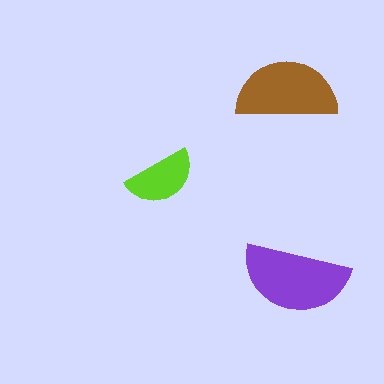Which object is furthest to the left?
The lime semicircle is leftmost.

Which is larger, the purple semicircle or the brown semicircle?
The purple one.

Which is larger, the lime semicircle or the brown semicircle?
The brown one.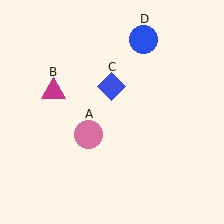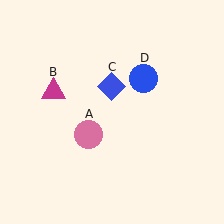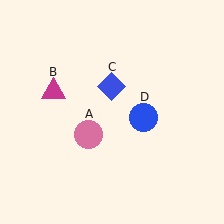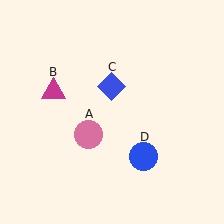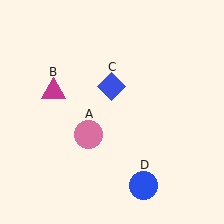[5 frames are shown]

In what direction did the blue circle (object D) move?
The blue circle (object D) moved down.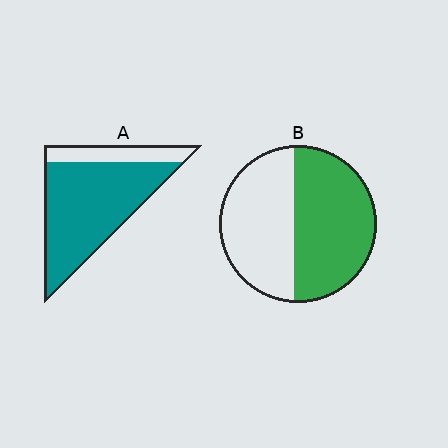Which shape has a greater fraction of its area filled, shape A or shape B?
Shape A.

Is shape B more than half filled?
Roughly half.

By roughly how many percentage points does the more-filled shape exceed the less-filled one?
By roughly 25 percentage points (A over B).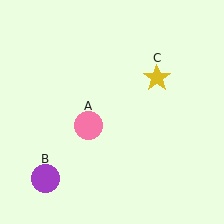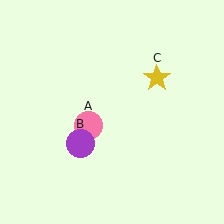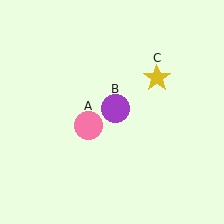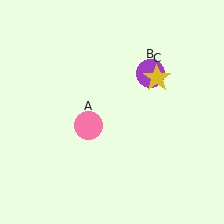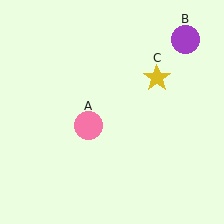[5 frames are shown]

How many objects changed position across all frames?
1 object changed position: purple circle (object B).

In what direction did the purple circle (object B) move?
The purple circle (object B) moved up and to the right.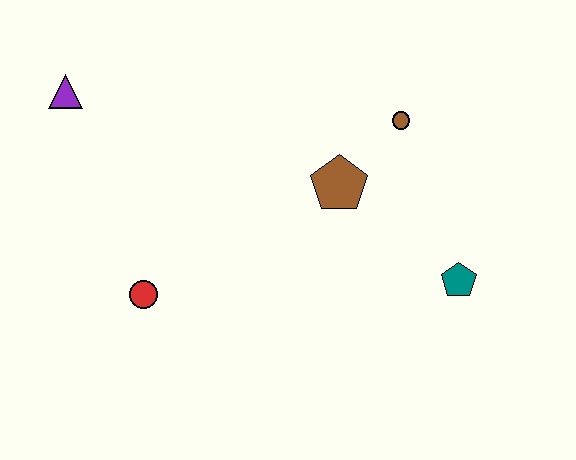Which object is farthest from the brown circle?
The purple triangle is farthest from the brown circle.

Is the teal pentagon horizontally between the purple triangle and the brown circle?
No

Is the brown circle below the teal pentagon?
No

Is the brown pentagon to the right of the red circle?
Yes